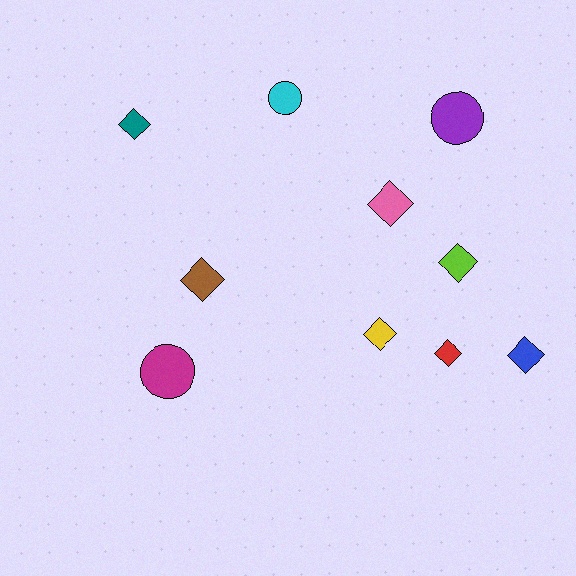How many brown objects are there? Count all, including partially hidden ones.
There is 1 brown object.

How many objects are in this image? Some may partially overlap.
There are 10 objects.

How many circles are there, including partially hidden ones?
There are 3 circles.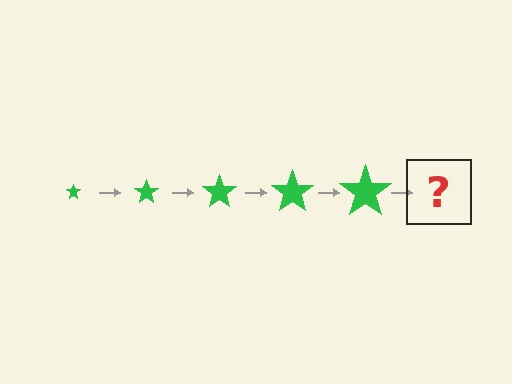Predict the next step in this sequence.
The next step is a green star, larger than the previous one.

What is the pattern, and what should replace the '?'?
The pattern is that the star gets progressively larger each step. The '?' should be a green star, larger than the previous one.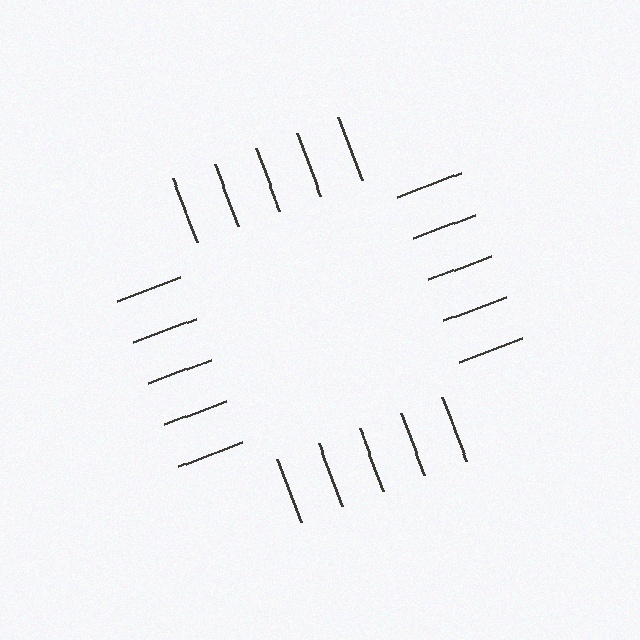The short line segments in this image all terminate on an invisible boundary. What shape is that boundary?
An illusory square — the line segments terminate on its edges but no continuous stroke is drawn.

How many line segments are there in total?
20 — 5 along each of the 4 edges.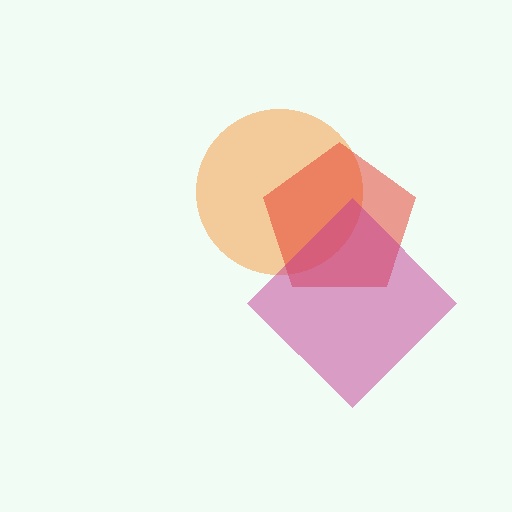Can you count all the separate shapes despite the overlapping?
Yes, there are 3 separate shapes.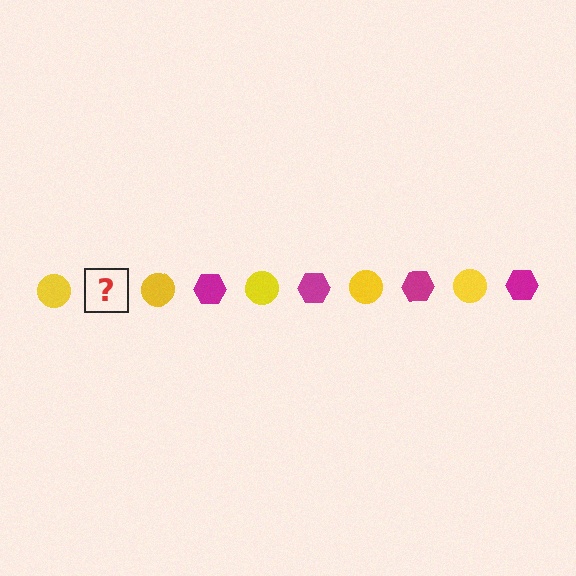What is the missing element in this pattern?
The missing element is a magenta hexagon.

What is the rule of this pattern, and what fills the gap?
The rule is that the pattern alternates between yellow circle and magenta hexagon. The gap should be filled with a magenta hexagon.